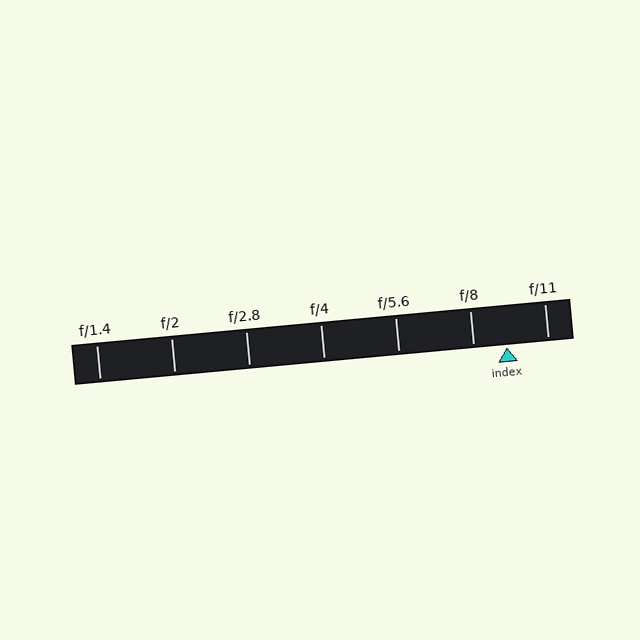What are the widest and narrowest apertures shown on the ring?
The widest aperture shown is f/1.4 and the narrowest is f/11.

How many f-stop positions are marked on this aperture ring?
There are 7 f-stop positions marked.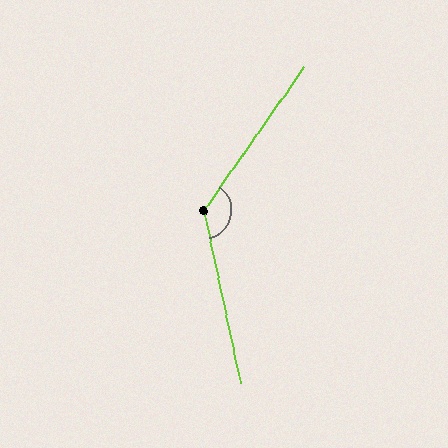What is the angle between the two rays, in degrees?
Approximately 133 degrees.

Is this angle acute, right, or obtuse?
It is obtuse.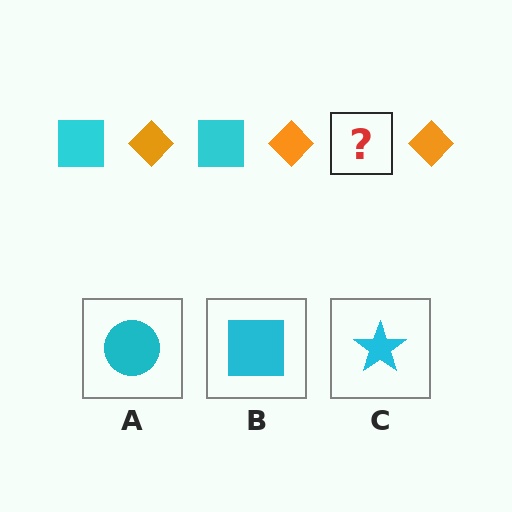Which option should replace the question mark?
Option B.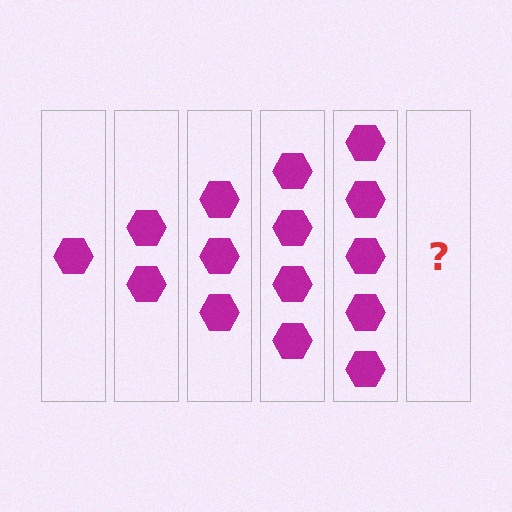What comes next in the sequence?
The next element should be 6 hexagons.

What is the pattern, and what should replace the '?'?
The pattern is that each step adds one more hexagon. The '?' should be 6 hexagons.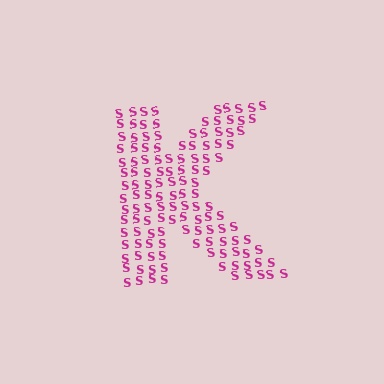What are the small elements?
The small elements are letter S's.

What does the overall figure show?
The overall figure shows the letter K.